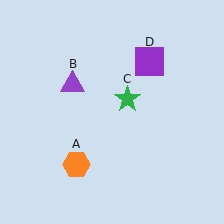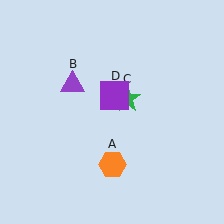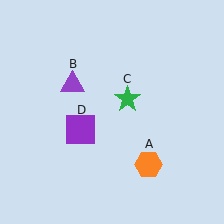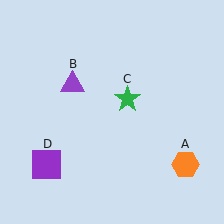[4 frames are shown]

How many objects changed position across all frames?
2 objects changed position: orange hexagon (object A), purple square (object D).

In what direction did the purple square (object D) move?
The purple square (object D) moved down and to the left.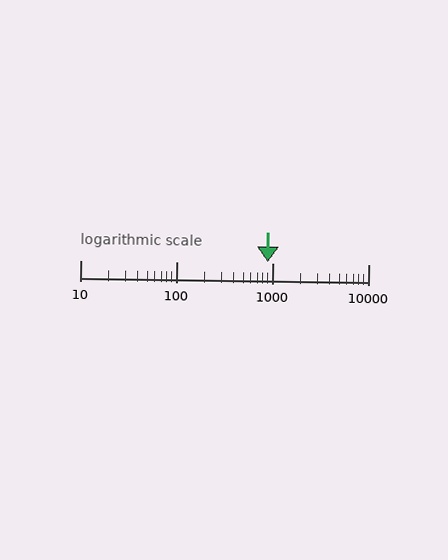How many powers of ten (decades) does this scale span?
The scale spans 3 decades, from 10 to 10000.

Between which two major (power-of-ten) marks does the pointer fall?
The pointer is between 100 and 1000.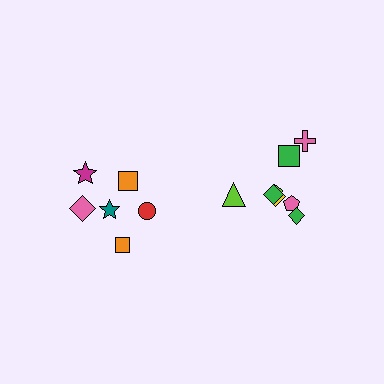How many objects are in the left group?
There are 6 objects.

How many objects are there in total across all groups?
There are 14 objects.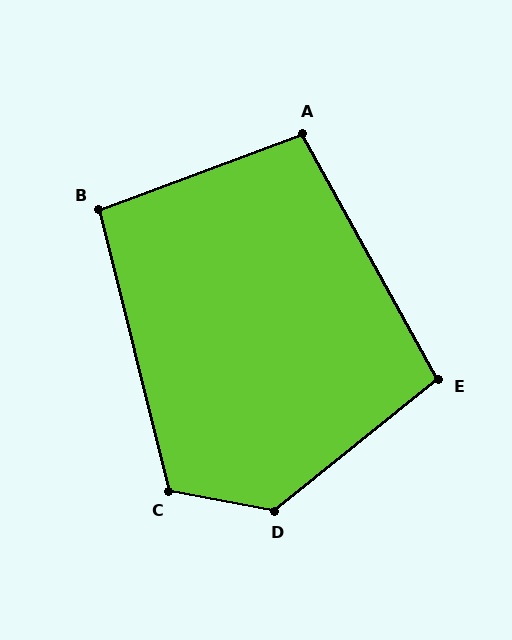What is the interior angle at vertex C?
Approximately 115 degrees (obtuse).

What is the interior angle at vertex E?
Approximately 100 degrees (obtuse).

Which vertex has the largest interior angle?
D, at approximately 130 degrees.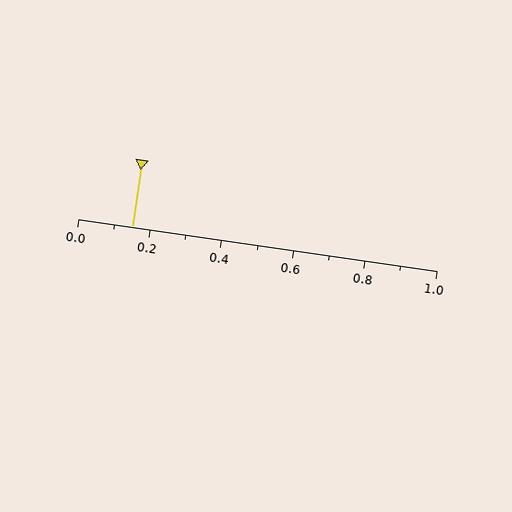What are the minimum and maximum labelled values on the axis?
The axis runs from 0.0 to 1.0.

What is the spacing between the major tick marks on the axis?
The major ticks are spaced 0.2 apart.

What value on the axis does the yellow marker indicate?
The marker indicates approximately 0.15.